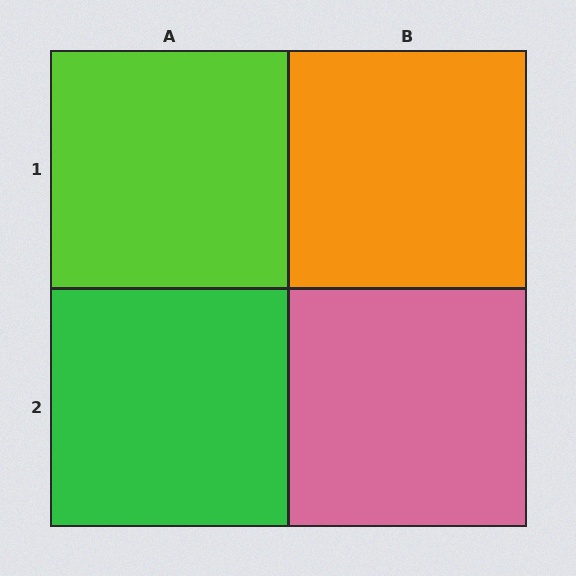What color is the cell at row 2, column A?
Green.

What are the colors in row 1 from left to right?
Lime, orange.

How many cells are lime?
1 cell is lime.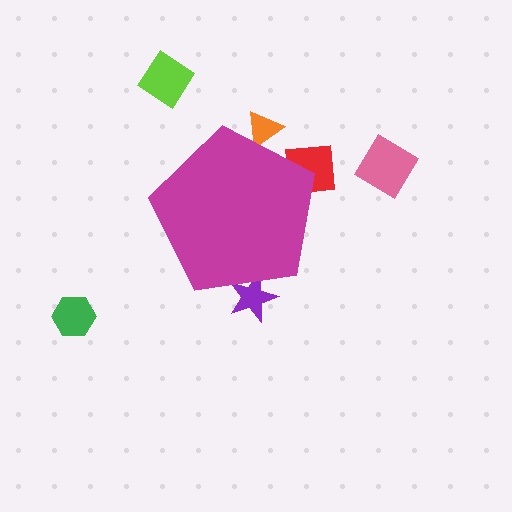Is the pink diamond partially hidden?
No, the pink diamond is fully visible.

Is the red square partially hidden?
Yes, the red square is partially hidden behind the magenta pentagon.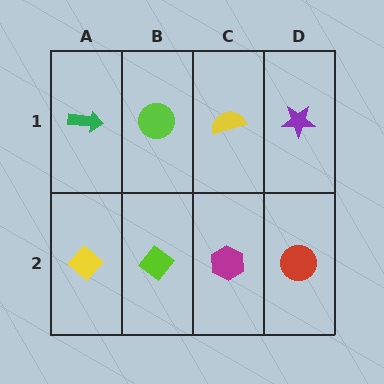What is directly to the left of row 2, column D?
A magenta hexagon.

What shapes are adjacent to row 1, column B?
A lime diamond (row 2, column B), a green arrow (row 1, column A), a yellow semicircle (row 1, column C).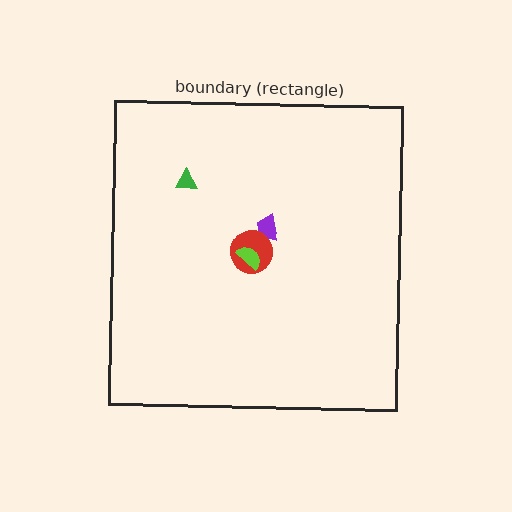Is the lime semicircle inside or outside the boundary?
Inside.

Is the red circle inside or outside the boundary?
Inside.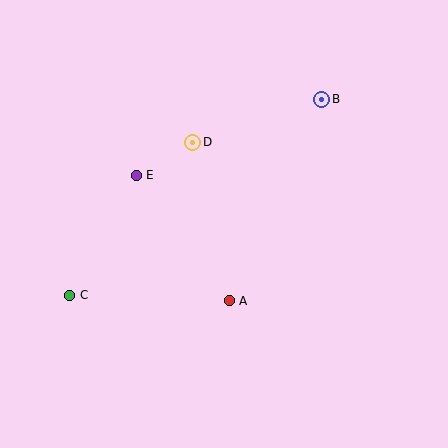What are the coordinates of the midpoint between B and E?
The midpoint between B and E is at (229, 137).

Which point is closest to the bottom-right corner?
Point A is closest to the bottom-right corner.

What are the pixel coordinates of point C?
Point C is at (70, 295).